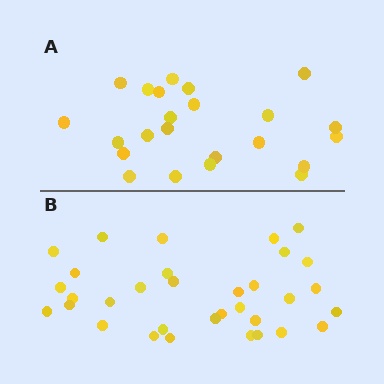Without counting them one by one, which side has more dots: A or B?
Region B (the bottom region) has more dots.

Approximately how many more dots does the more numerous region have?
Region B has roughly 10 or so more dots than region A.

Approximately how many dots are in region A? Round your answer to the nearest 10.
About 20 dots. (The exact count is 23, which rounds to 20.)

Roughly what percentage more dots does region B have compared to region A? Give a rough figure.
About 45% more.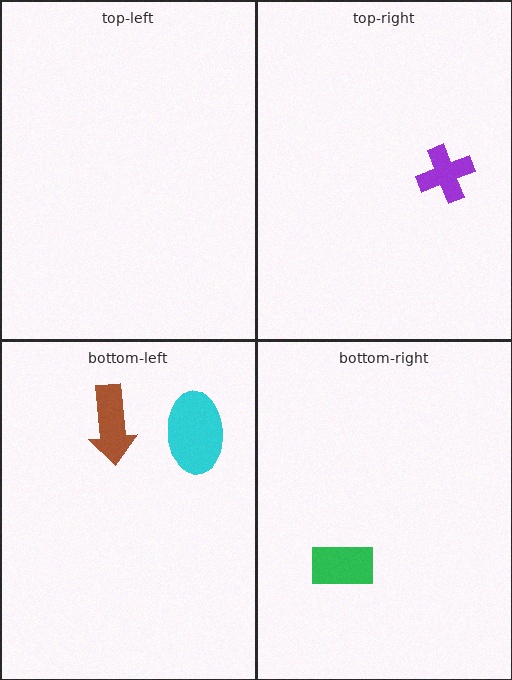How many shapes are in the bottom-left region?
2.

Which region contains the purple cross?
The top-right region.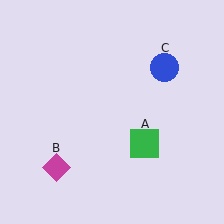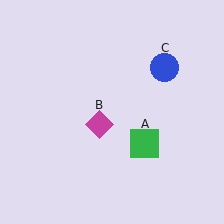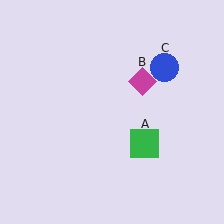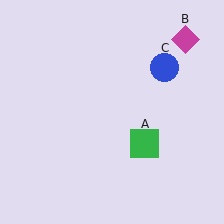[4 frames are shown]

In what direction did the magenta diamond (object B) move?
The magenta diamond (object B) moved up and to the right.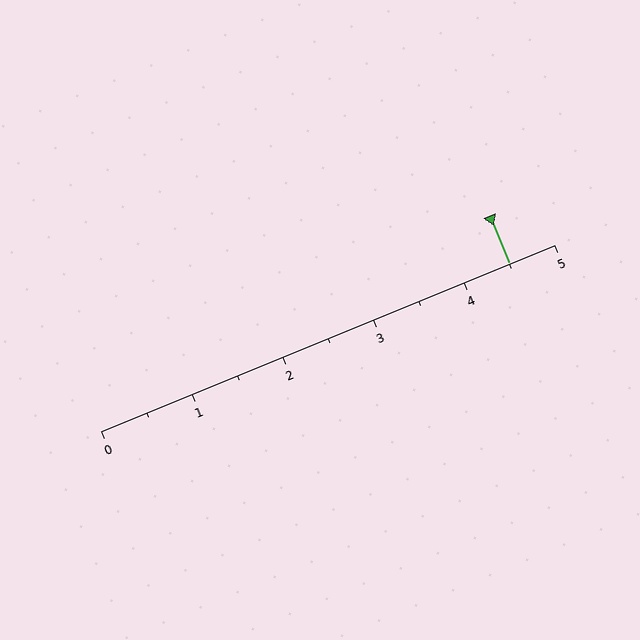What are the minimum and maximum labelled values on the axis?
The axis runs from 0 to 5.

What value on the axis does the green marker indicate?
The marker indicates approximately 4.5.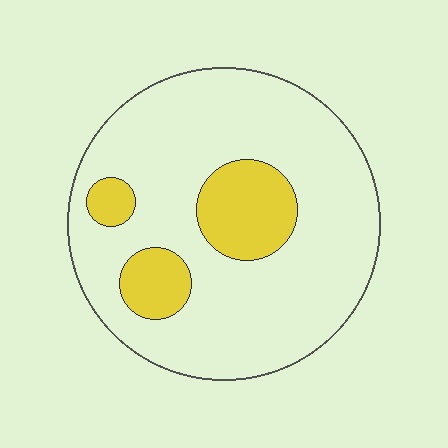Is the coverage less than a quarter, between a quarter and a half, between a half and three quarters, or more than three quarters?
Less than a quarter.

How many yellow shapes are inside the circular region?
3.